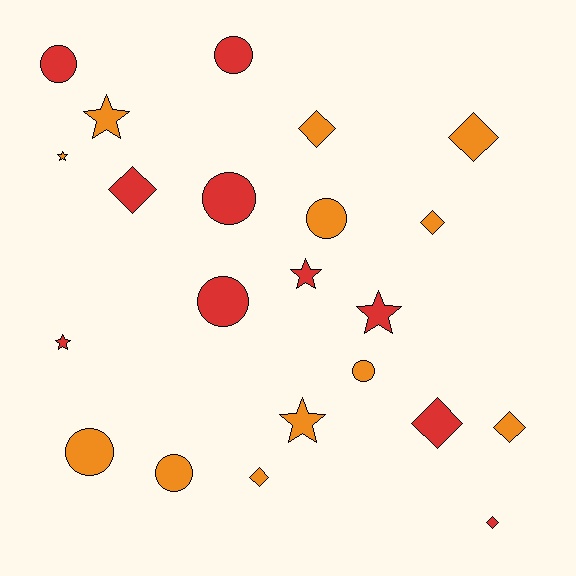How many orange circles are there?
There are 4 orange circles.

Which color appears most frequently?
Orange, with 12 objects.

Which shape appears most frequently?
Circle, with 8 objects.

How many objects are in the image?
There are 22 objects.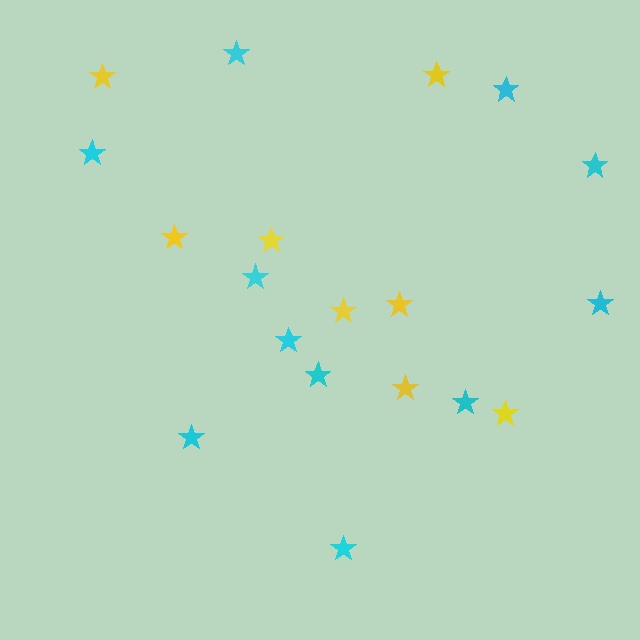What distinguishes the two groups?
There are 2 groups: one group of cyan stars (11) and one group of yellow stars (8).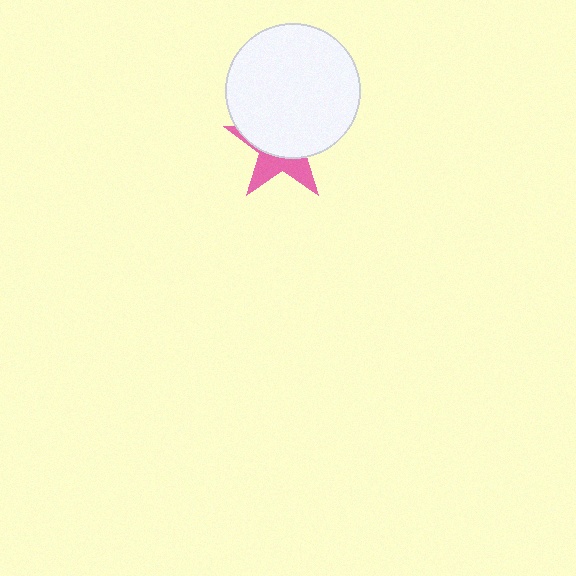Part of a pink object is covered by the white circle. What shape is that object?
It is a star.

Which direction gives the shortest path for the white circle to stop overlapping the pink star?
Moving up gives the shortest separation.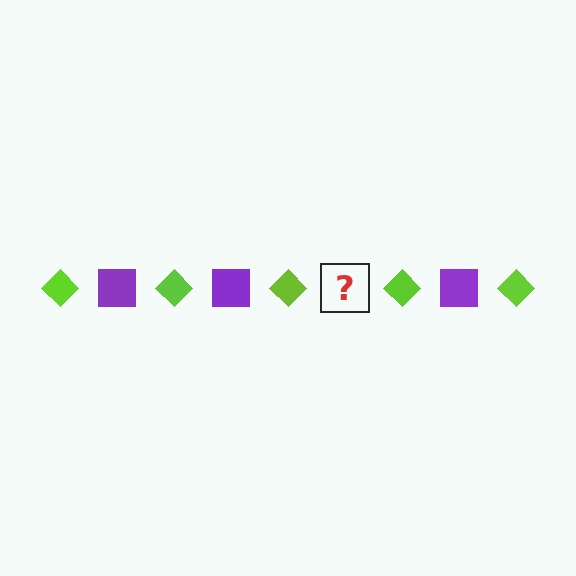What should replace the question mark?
The question mark should be replaced with a purple square.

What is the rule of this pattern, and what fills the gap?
The rule is that the pattern alternates between lime diamond and purple square. The gap should be filled with a purple square.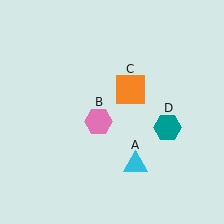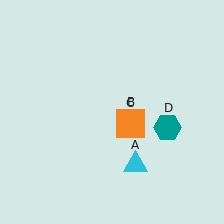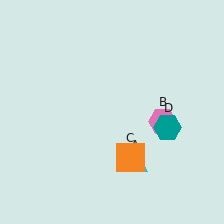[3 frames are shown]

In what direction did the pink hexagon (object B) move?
The pink hexagon (object B) moved right.